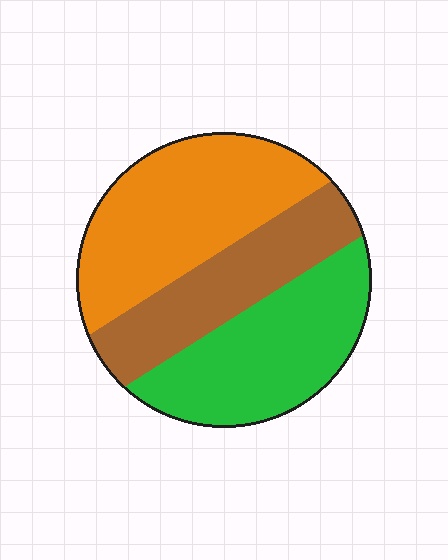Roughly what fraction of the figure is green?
Green takes up between a quarter and a half of the figure.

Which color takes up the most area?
Orange, at roughly 40%.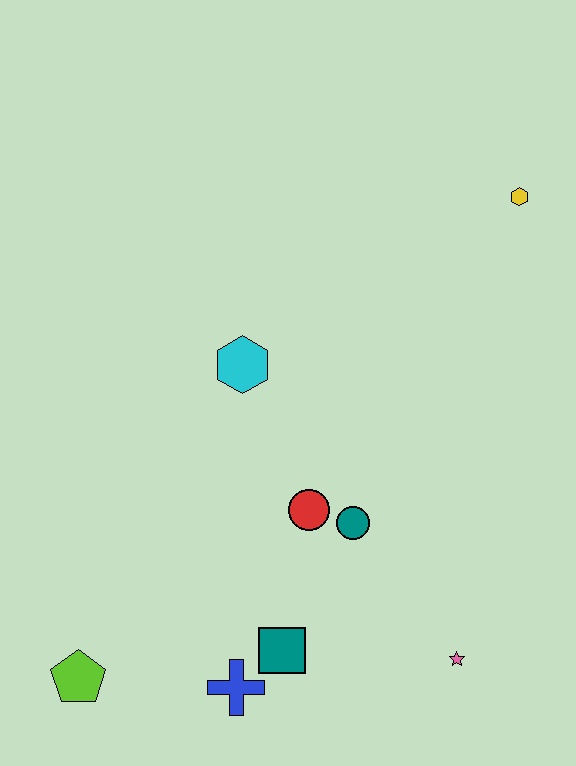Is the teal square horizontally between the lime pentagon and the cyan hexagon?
No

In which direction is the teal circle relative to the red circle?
The teal circle is to the right of the red circle.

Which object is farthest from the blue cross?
The yellow hexagon is farthest from the blue cross.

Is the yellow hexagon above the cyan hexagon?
Yes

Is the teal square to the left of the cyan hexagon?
No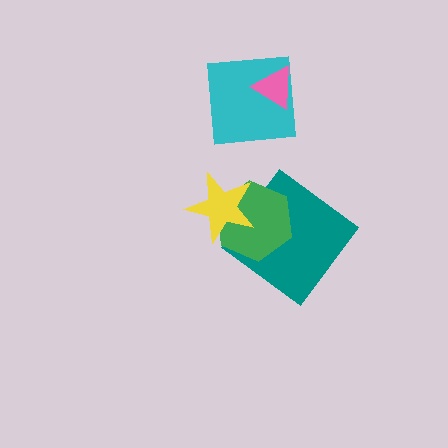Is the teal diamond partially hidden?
Yes, it is partially covered by another shape.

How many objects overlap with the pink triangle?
1 object overlaps with the pink triangle.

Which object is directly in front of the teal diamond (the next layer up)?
The green hexagon is directly in front of the teal diamond.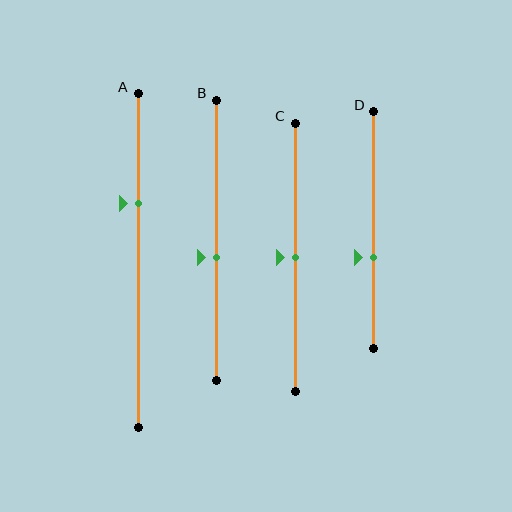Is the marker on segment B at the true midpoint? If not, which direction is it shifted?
No, the marker on segment B is shifted downward by about 6% of the segment length.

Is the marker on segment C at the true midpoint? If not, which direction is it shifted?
Yes, the marker on segment C is at the true midpoint.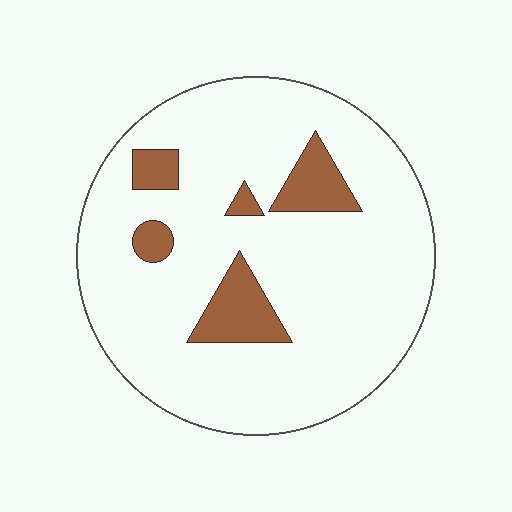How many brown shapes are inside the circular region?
5.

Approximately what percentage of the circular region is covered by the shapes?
Approximately 15%.